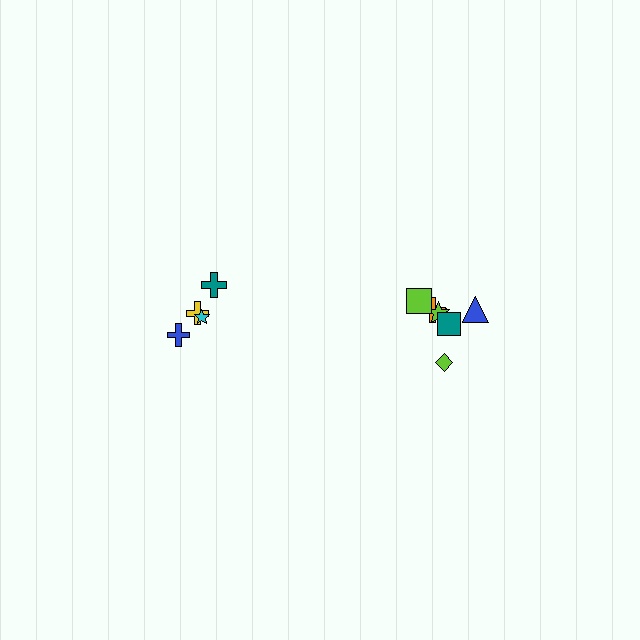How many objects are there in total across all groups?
There are 11 objects.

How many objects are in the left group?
There are 4 objects.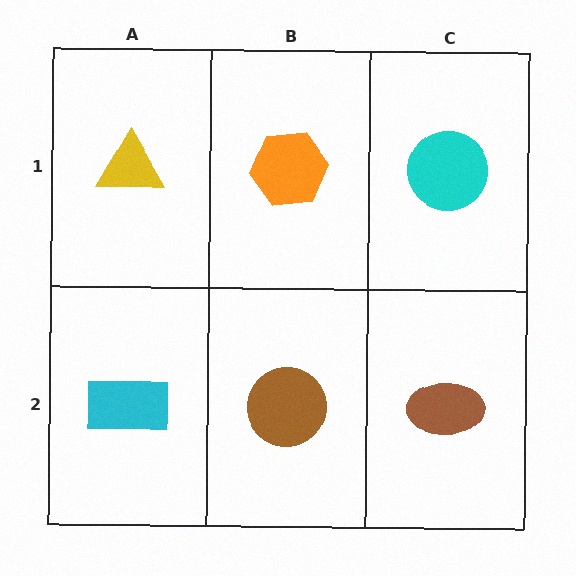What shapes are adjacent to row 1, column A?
A cyan rectangle (row 2, column A), an orange hexagon (row 1, column B).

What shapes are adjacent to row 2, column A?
A yellow triangle (row 1, column A), a brown circle (row 2, column B).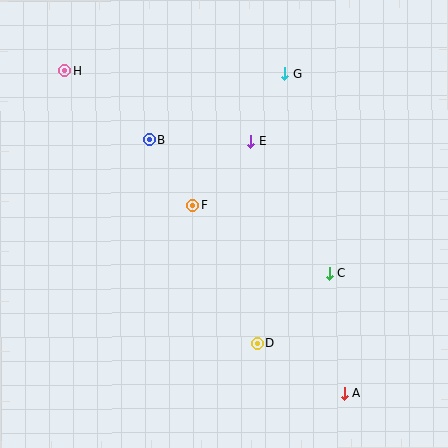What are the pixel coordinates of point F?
Point F is at (193, 205).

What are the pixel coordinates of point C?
Point C is at (330, 273).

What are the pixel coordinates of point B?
Point B is at (149, 140).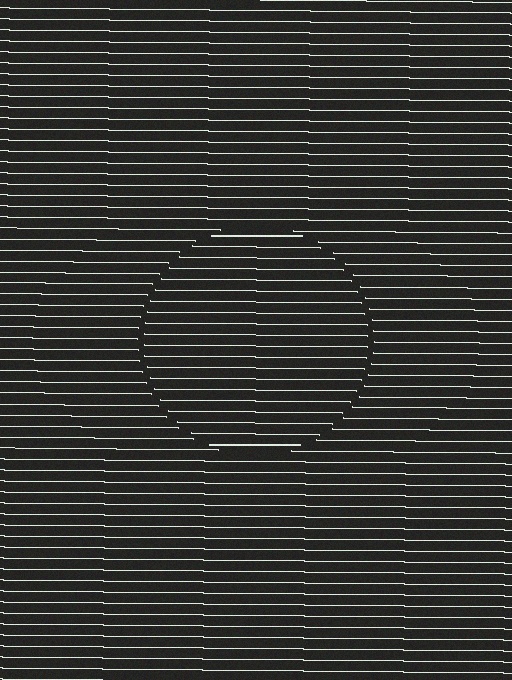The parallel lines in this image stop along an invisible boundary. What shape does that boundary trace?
An illusory circle. The interior of the shape contains the same grating, shifted by half a period — the contour is defined by the phase discontinuity where line-ends from the inner and outer gratings abut.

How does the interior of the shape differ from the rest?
The interior of the shape contains the same grating, shifted by half a period — the contour is defined by the phase discontinuity where line-ends from the inner and outer gratings abut.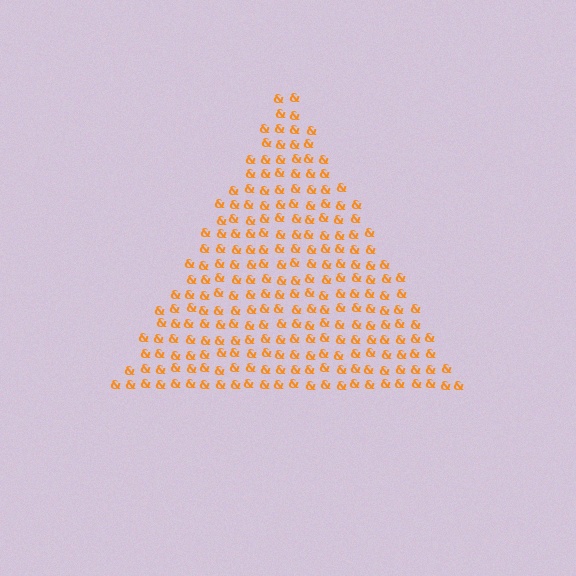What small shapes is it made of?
It is made of small ampersands.